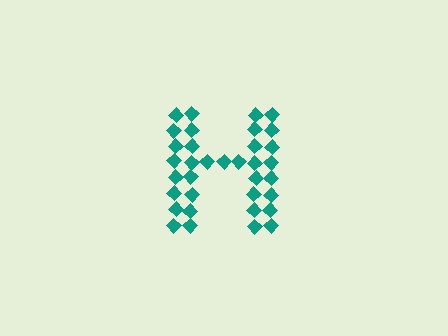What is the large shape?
The large shape is the letter H.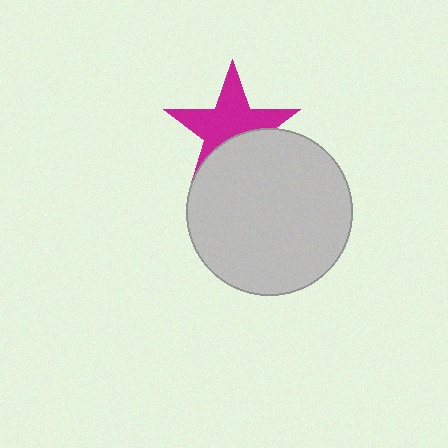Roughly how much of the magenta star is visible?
About half of it is visible (roughly 63%).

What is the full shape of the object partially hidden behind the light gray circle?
The partially hidden object is a magenta star.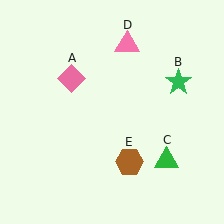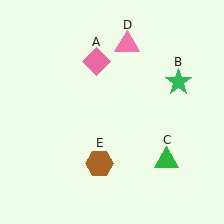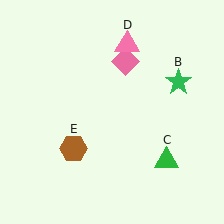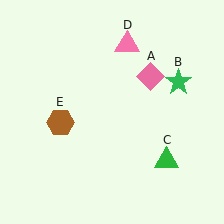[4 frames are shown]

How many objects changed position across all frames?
2 objects changed position: pink diamond (object A), brown hexagon (object E).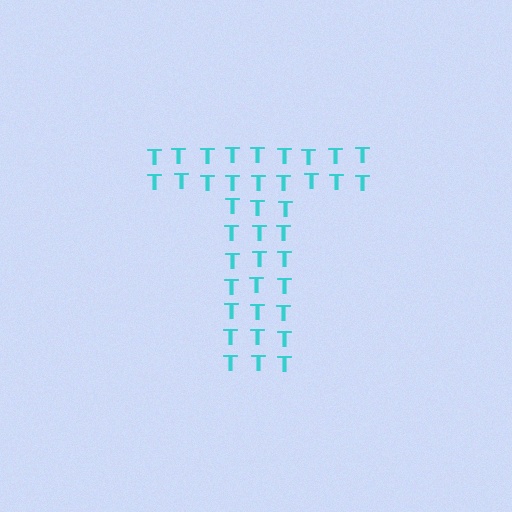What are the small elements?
The small elements are letter T's.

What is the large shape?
The large shape is the letter T.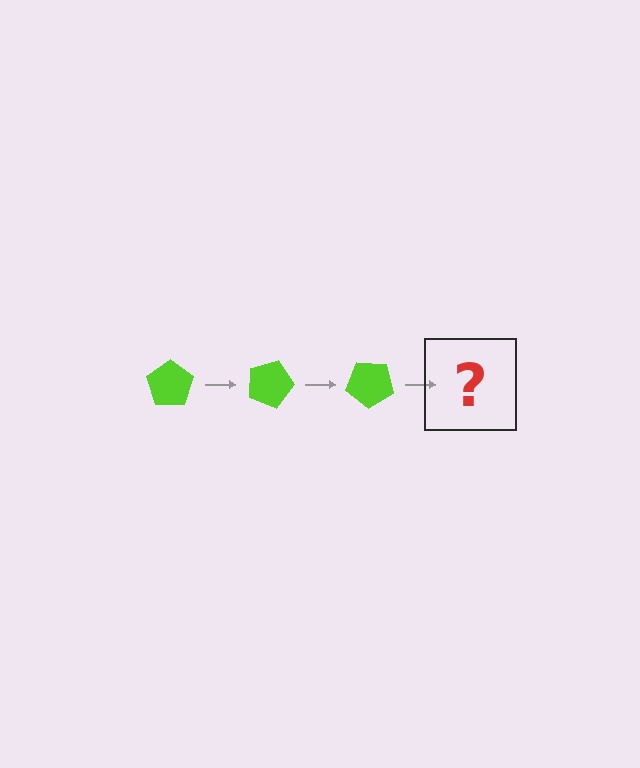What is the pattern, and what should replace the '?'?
The pattern is that the pentagon rotates 20 degrees each step. The '?' should be a lime pentagon rotated 60 degrees.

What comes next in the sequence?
The next element should be a lime pentagon rotated 60 degrees.